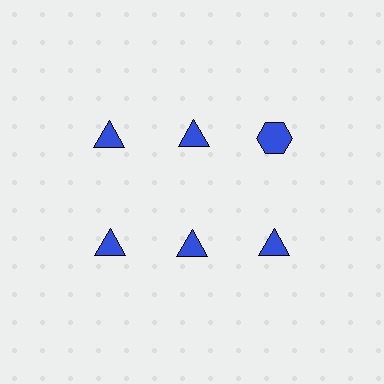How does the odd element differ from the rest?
It has a different shape: hexagon instead of triangle.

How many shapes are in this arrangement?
There are 6 shapes arranged in a grid pattern.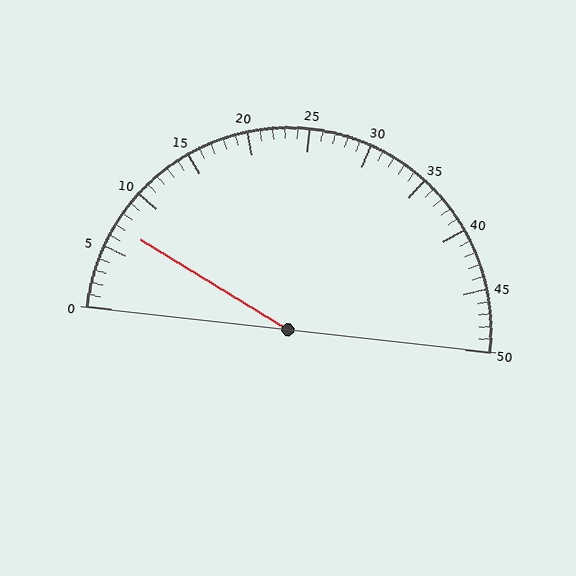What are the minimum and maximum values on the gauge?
The gauge ranges from 0 to 50.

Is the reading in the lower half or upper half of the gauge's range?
The reading is in the lower half of the range (0 to 50).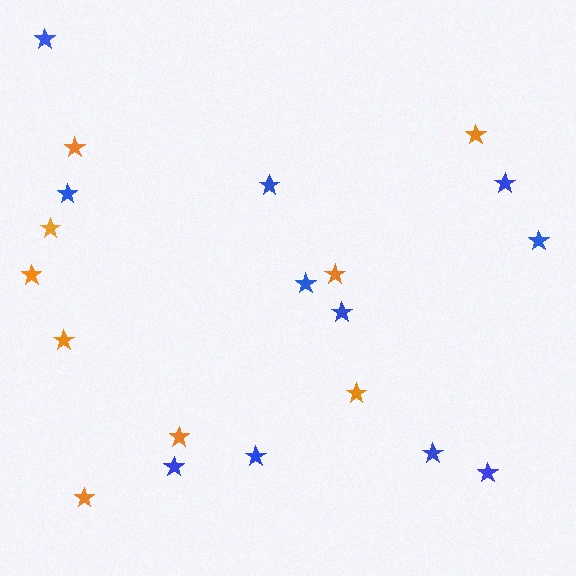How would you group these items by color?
There are 2 groups: one group of blue stars (11) and one group of orange stars (9).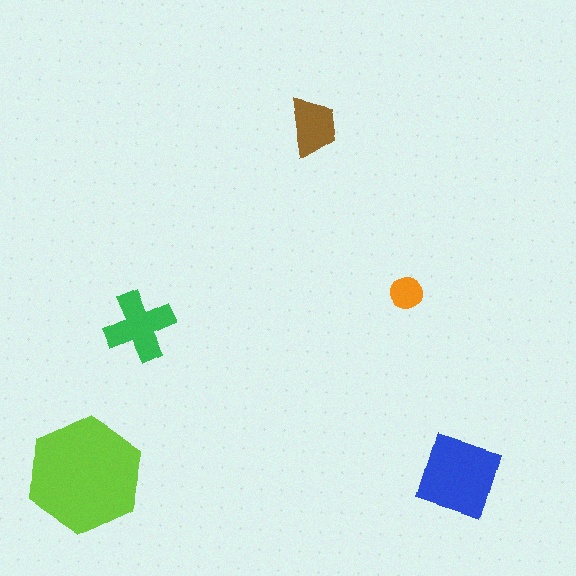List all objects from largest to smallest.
The lime hexagon, the blue diamond, the green cross, the brown trapezoid, the orange circle.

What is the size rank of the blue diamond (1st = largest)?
2nd.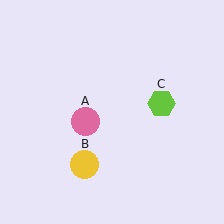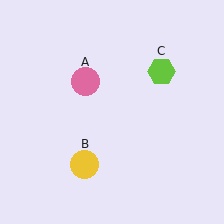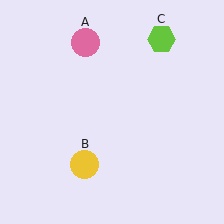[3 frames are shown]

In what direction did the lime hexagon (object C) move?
The lime hexagon (object C) moved up.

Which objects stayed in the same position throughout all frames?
Yellow circle (object B) remained stationary.